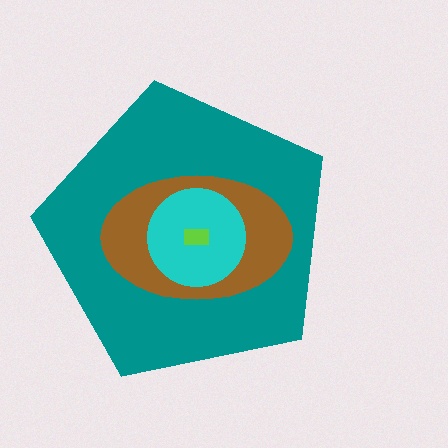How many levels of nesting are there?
4.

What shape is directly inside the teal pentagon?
The brown ellipse.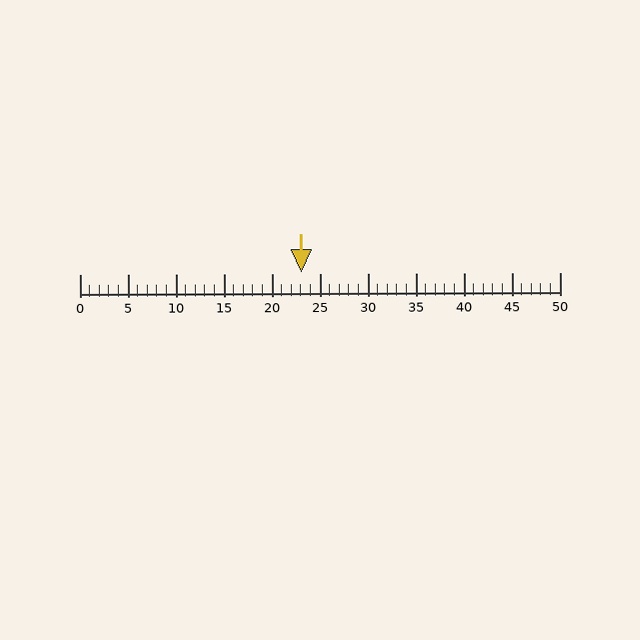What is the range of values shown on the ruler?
The ruler shows values from 0 to 50.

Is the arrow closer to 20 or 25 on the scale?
The arrow is closer to 25.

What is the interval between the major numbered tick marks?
The major tick marks are spaced 5 units apart.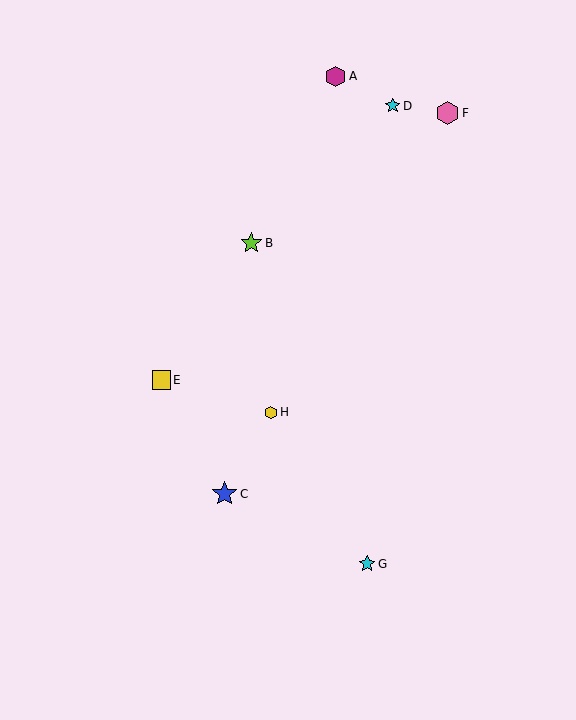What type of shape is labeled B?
Shape B is a lime star.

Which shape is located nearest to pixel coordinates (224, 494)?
The blue star (labeled C) at (225, 494) is nearest to that location.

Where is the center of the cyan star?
The center of the cyan star is at (367, 564).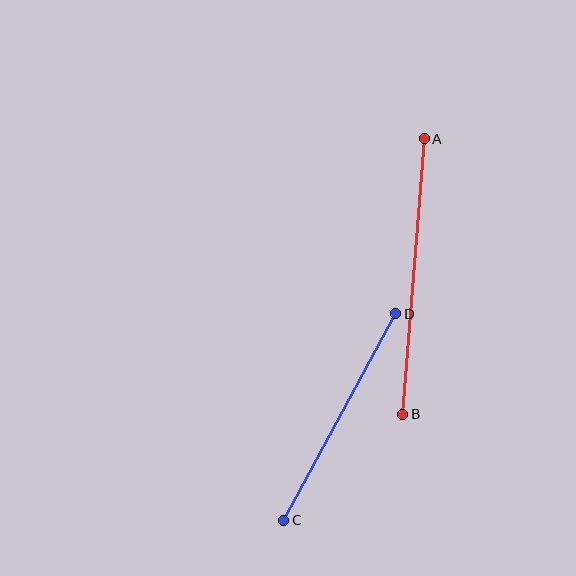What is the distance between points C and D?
The distance is approximately 235 pixels.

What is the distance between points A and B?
The distance is approximately 276 pixels.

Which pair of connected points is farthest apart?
Points A and B are farthest apart.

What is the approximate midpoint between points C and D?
The midpoint is at approximately (340, 417) pixels.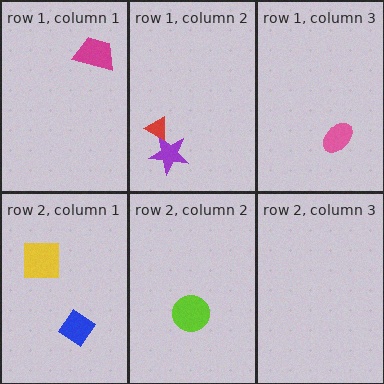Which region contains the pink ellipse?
The row 1, column 3 region.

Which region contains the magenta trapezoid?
The row 1, column 1 region.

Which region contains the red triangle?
The row 1, column 2 region.